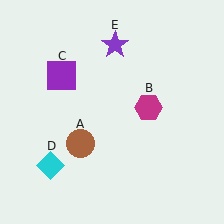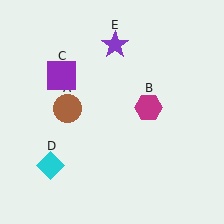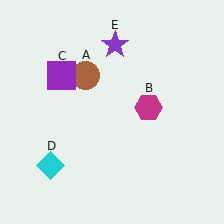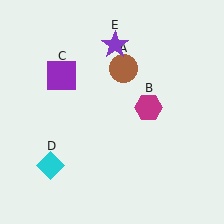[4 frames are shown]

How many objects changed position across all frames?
1 object changed position: brown circle (object A).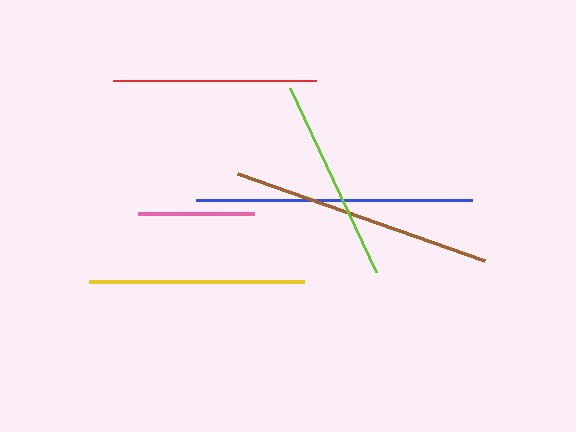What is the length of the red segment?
The red segment is approximately 203 pixels long.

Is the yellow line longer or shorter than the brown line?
The brown line is longer than the yellow line.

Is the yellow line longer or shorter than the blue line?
The blue line is longer than the yellow line.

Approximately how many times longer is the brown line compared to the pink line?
The brown line is approximately 2.3 times the length of the pink line.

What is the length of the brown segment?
The brown segment is approximately 262 pixels long.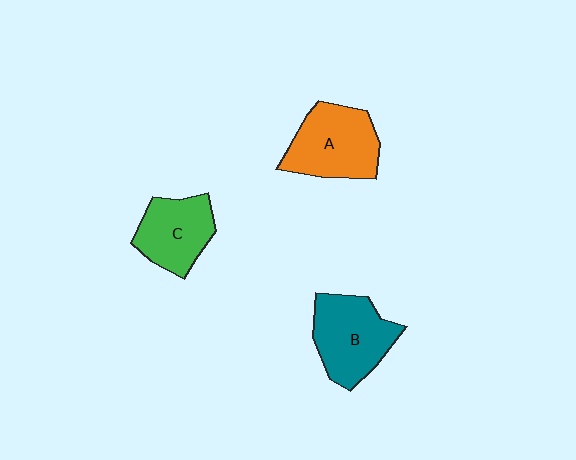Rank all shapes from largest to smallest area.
From largest to smallest: B (teal), A (orange), C (green).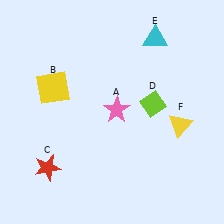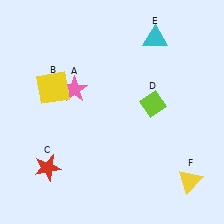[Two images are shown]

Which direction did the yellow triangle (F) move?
The yellow triangle (F) moved down.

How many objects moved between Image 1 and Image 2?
2 objects moved between the two images.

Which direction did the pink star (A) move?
The pink star (A) moved left.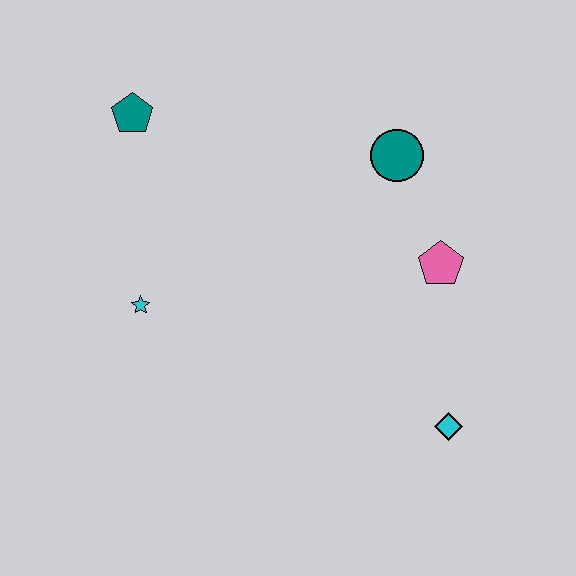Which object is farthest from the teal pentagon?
The cyan diamond is farthest from the teal pentagon.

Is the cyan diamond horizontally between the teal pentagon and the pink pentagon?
No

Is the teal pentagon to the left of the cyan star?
Yes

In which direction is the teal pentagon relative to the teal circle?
The teal pentagon is to the left of the teal circle.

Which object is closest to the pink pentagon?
The teal circle is closest to the pink pentagon.